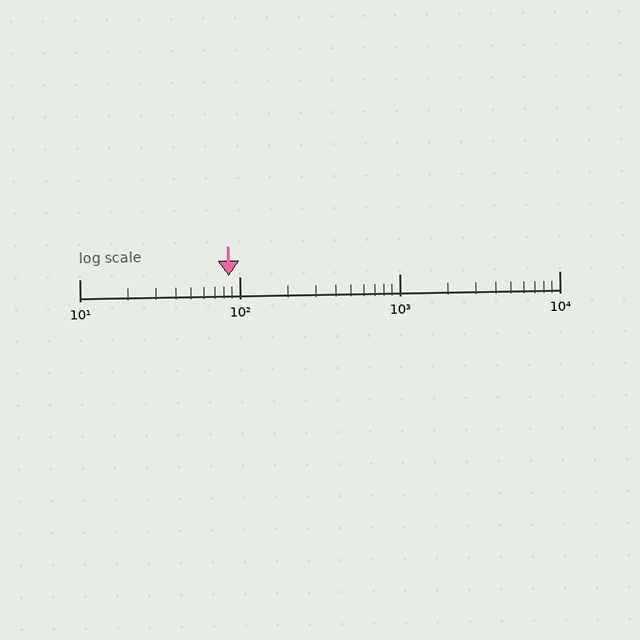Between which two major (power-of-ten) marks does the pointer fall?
The pointer is between 10 and 100.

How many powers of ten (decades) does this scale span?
The scale spans 3 decades, from 10 to 10000.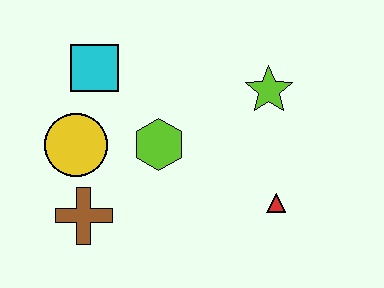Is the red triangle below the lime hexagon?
Yes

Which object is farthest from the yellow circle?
The red triangle is farthest from the yellow circle.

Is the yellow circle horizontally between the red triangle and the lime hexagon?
No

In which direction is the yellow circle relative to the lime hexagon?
The yellow circle is to the left of the lime hexagon.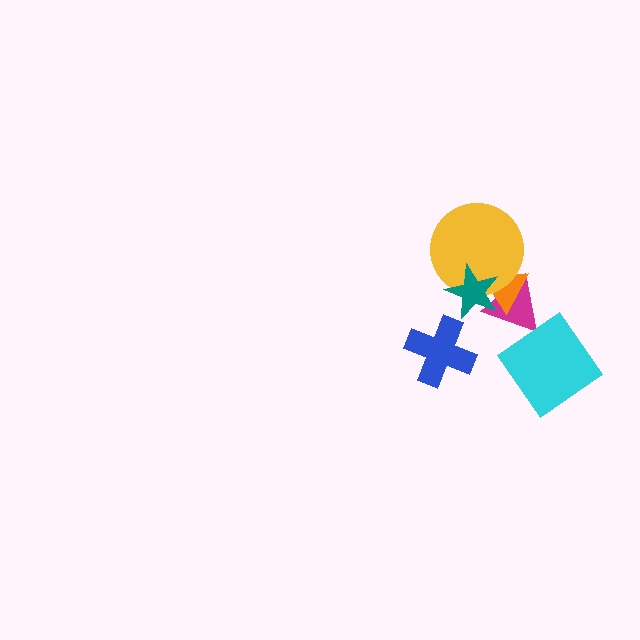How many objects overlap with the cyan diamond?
0 objects overlap with the cyan diamond.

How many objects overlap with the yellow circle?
3 objects overlap with the yellow circle.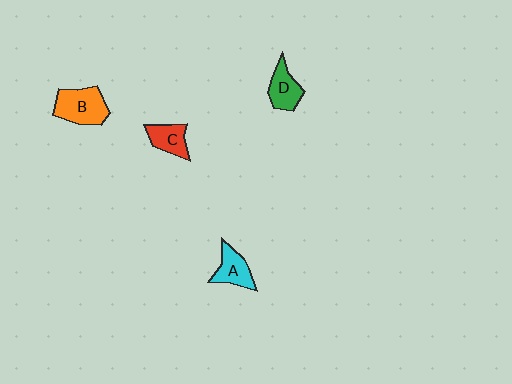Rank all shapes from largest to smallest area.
From largest to smallest: B (orange), D (green), A (cyan), C (red).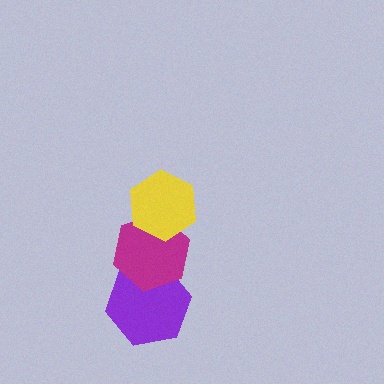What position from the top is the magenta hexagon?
The magenta hexagon is 2nd from the top.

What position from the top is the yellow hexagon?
The yellow hexagon is 1st from the top.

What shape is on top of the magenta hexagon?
The yellow hexagon is on top of the magenta hexagon.